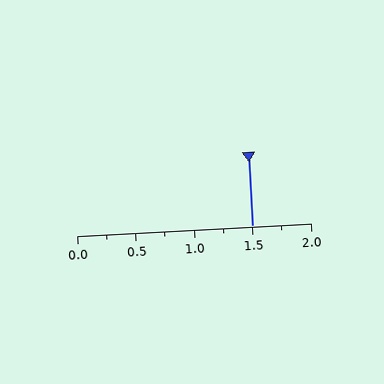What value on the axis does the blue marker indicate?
The marker indicates approximately 1.5.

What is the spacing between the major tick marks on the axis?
The major ticks are spaced 0.5 apart.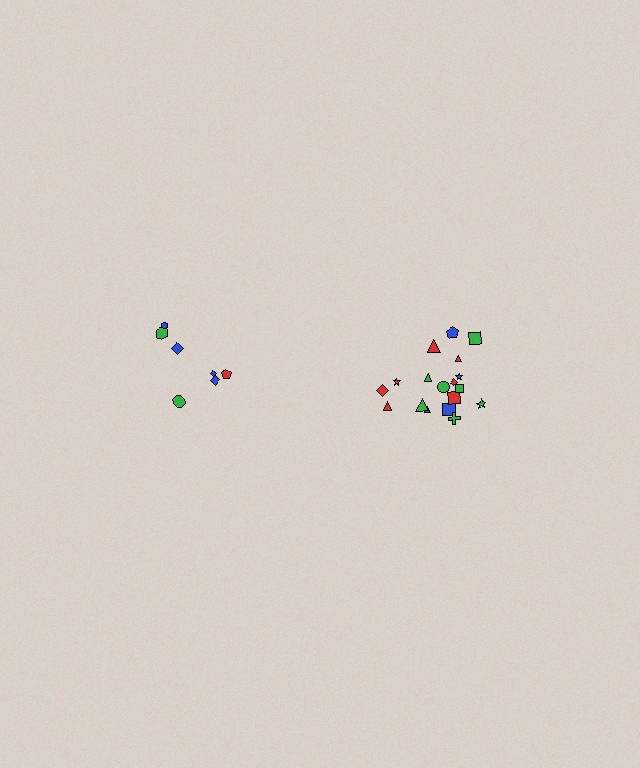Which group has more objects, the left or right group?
The right group.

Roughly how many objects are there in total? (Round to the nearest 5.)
Roughly 25 objects in total.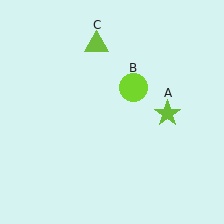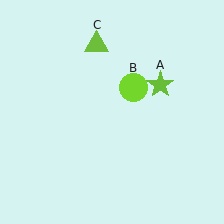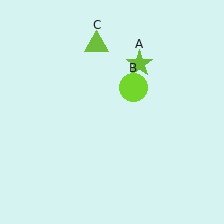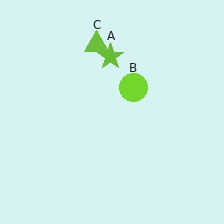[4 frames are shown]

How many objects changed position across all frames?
1 object changed position: lime star (object A).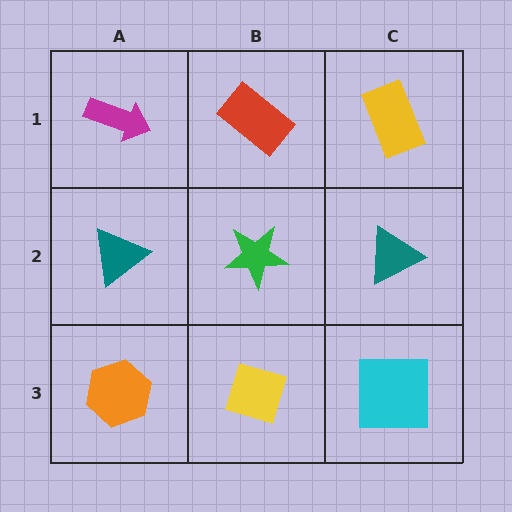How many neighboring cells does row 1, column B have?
3.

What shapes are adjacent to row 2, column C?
A yellow rectangle (row 1, column C), a cyan square (row 3, column C), a green star (row 2, column B).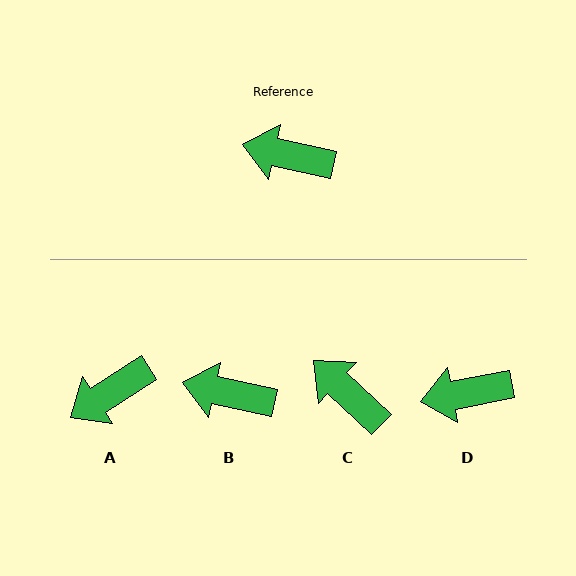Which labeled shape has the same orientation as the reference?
B.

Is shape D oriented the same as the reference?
No, it is off by about 23 degrees.